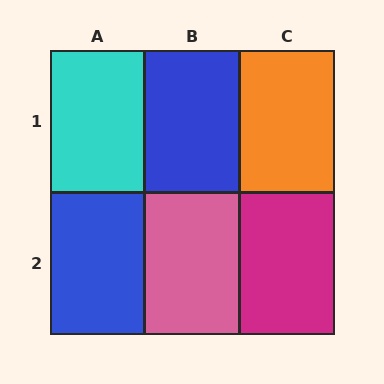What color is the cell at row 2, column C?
Magenta.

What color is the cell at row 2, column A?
Blue.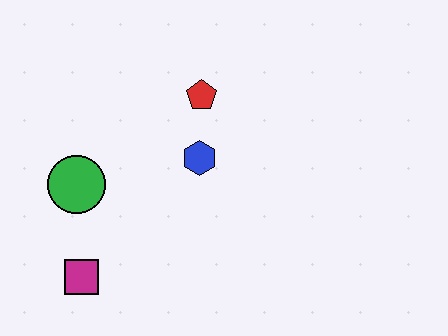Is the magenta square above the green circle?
No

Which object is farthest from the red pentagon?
The magenta square is farthest from the red pentagon.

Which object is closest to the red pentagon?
The blue hexagon is closest to the red pentagon.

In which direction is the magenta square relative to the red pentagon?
The magenta square is below the red pentagon.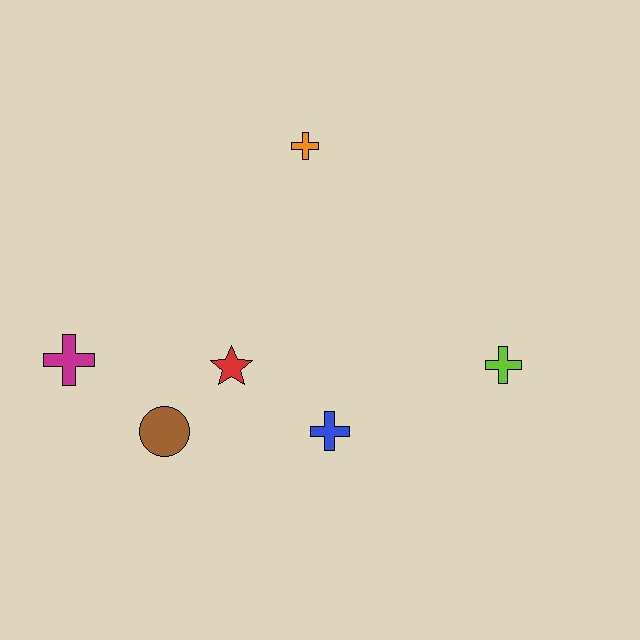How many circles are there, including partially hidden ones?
There is 1 circle.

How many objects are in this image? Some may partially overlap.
There are 6 objects.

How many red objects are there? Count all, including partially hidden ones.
There is 1 red object.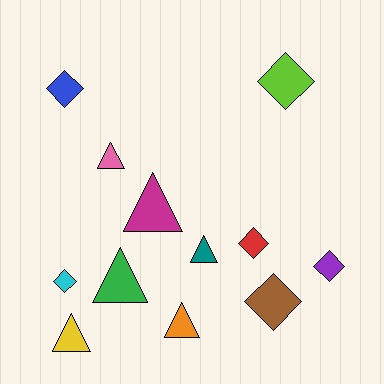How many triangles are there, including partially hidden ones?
There are 6 triangles.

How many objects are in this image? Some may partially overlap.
There are 12 objects.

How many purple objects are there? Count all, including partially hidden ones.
There is 1 purple object.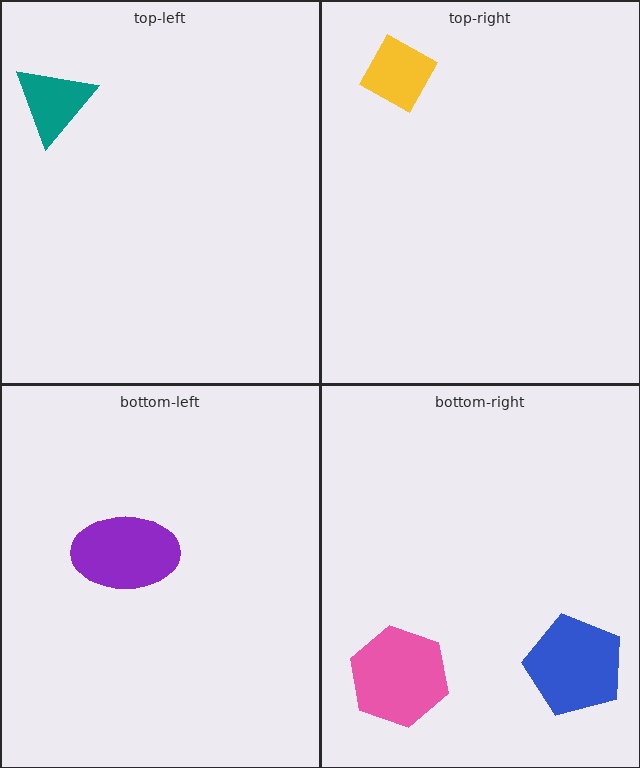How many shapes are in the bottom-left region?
1.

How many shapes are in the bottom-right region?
2.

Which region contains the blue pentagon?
The bottom-right region.